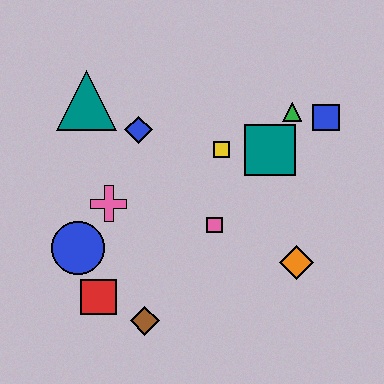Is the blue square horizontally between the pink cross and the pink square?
No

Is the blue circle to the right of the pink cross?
No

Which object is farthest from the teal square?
The red square is farthest from the teal square.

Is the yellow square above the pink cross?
Yes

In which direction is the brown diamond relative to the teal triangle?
The brown diamond is below the teal triangle.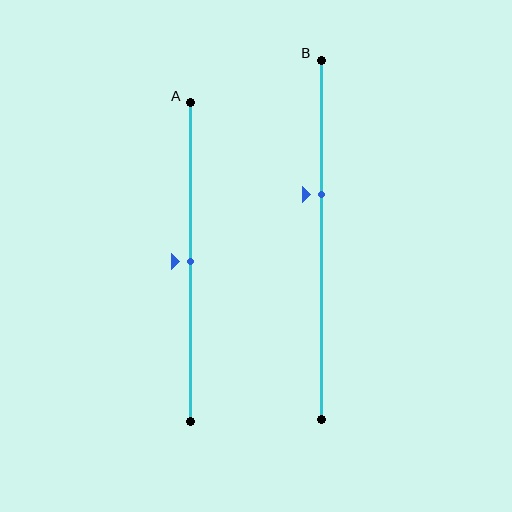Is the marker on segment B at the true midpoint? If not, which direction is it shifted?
No, the marker on segment B is shifted upward by about 13% of the segment length.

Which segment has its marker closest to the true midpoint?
Segment A has its marker closest to the true midpoint.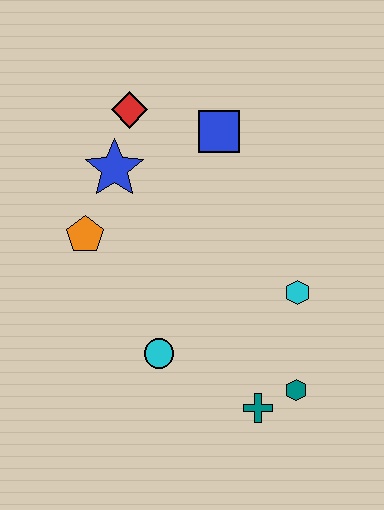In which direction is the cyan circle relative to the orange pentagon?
The cyan circle is below the orange pentagon.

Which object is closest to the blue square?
The red diamond is closest to the blue square.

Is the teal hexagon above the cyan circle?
No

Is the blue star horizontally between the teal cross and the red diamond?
No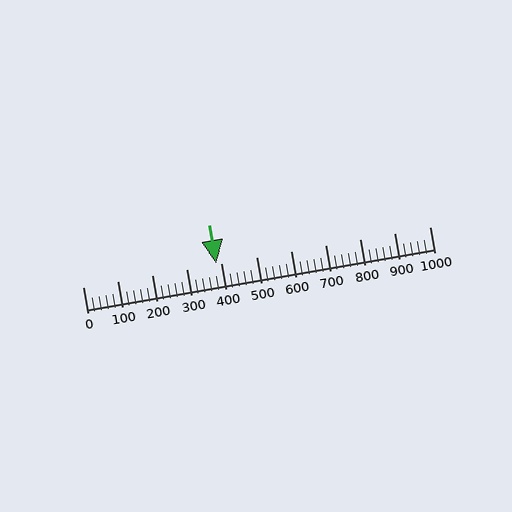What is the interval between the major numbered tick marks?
The major tick marks are spaced 100 units apart.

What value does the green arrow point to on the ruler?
The green arrow points to approximately 384.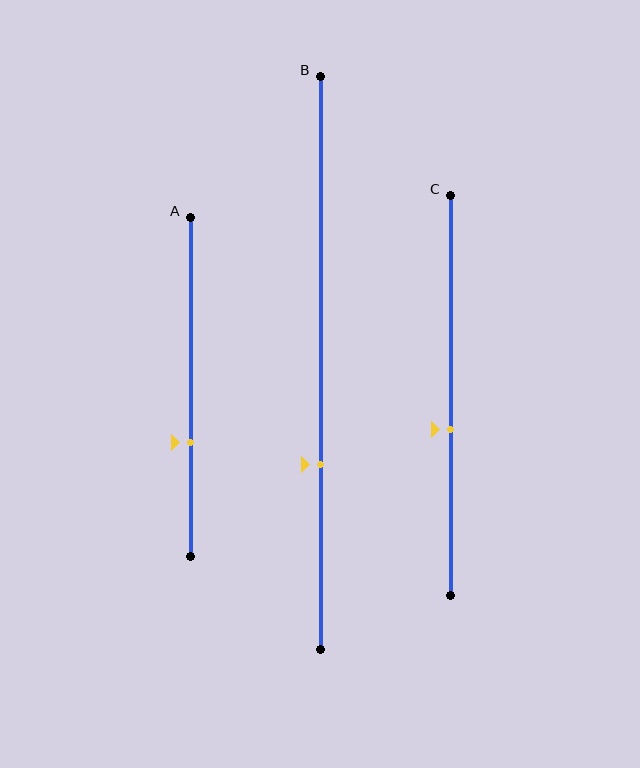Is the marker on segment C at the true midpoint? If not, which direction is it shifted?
No, the marker on segment C is shifted downward by about 8% of the segment length.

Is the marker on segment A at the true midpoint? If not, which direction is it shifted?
No, the marker on segment A is shifted downward by about 16% of the segment length.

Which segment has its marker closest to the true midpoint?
Segment C has its marker closest to the true midpoint.